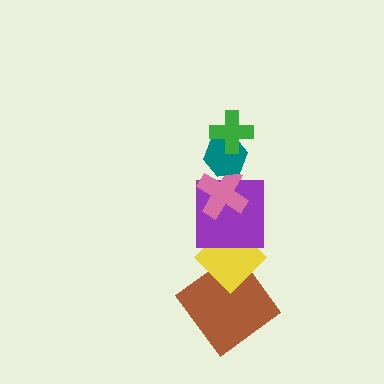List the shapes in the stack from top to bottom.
From top to bottom: the green cross, the teal hexagon, the pink cross, the purple square, the yellow diamond, the brown diamond.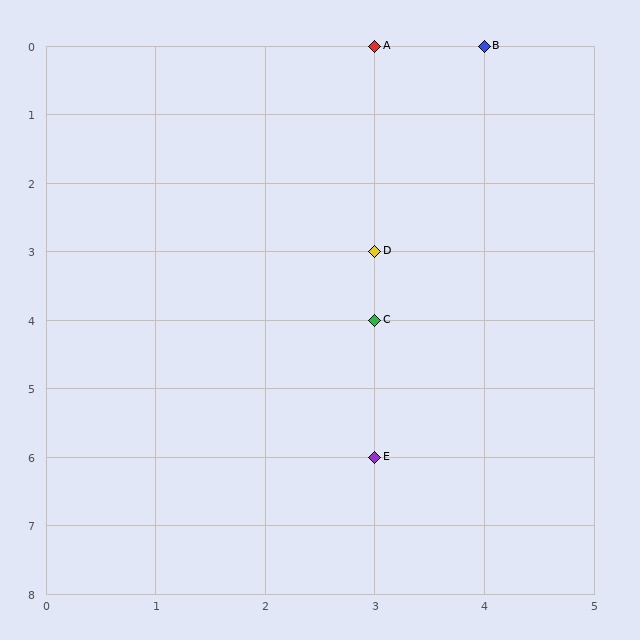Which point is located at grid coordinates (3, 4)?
Point C is at (3, 4).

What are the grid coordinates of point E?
Point E is at grid coordinates (3, 6).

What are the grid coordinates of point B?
Point B is at grid coordinates (4, 0).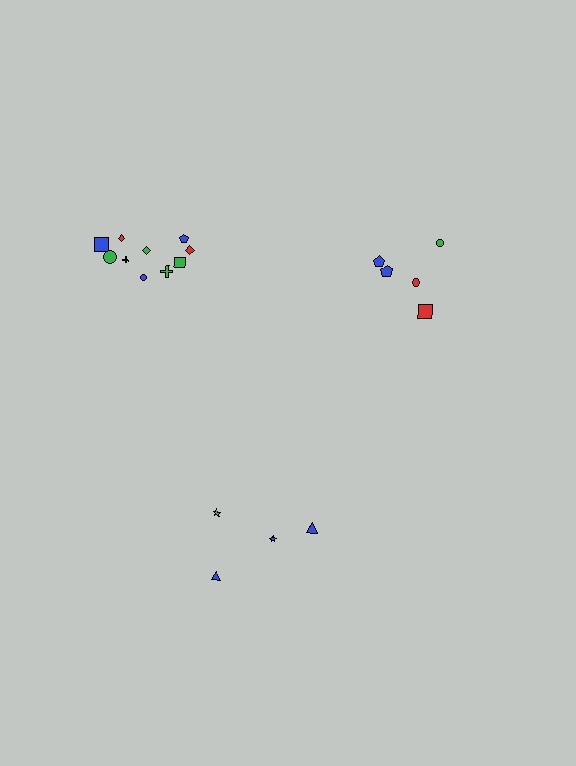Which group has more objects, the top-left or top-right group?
The top-left group.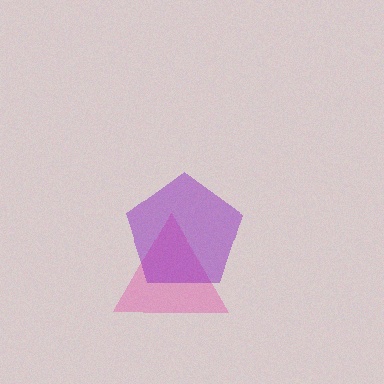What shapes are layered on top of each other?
The layered shapes are: a pink triangle, a purple pentagon.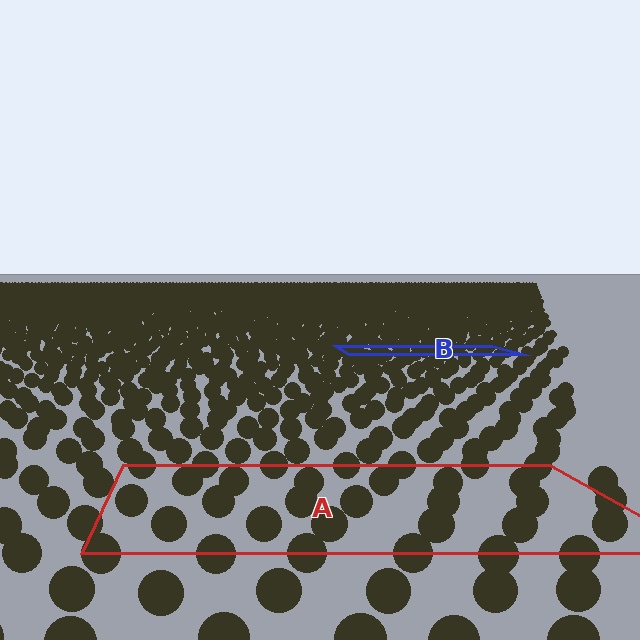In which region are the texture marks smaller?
The texture marks are smaller in region B, because it is farther away.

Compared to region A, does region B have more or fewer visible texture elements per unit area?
Region B has more texture elements per unit area — they are packed more densely because it is farther away.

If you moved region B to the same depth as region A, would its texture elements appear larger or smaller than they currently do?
They would appear larger. At a closer depth, the same texture elements are projected at a bigger on-screen size.